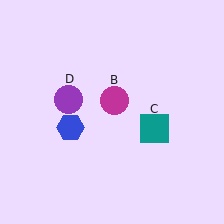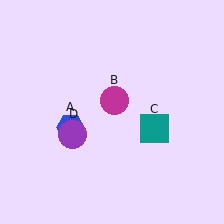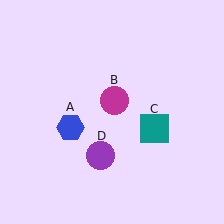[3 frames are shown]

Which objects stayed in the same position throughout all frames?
Blue hexagon (object A) and magenta circle (object B) and teal square (object C) remained stationary.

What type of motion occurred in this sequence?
The purple circle (object D) rotated counterclockwise around the center of the scene.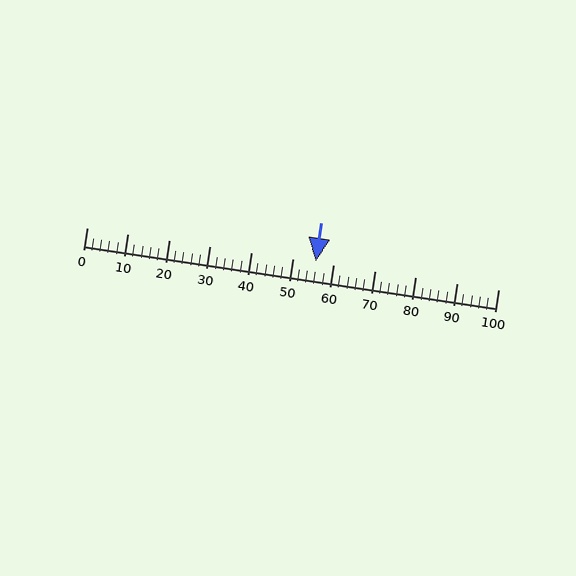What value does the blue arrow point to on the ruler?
The blue arrow points to approximately 56.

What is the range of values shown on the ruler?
The ruler shows values from 0 to 100.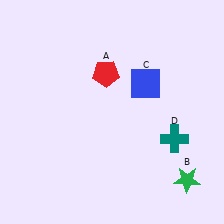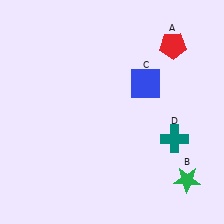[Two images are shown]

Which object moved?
The red pentagon (A) moved right.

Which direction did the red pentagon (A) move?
The red pentagon (A) moved right.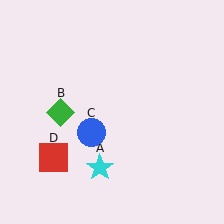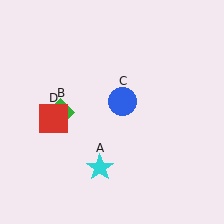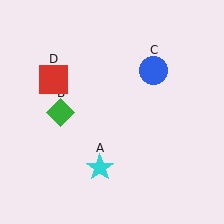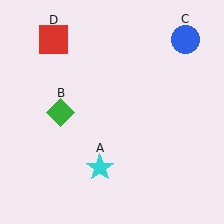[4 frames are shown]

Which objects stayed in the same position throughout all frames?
Cyan star (object A) and green diamond (object B) remained stationary.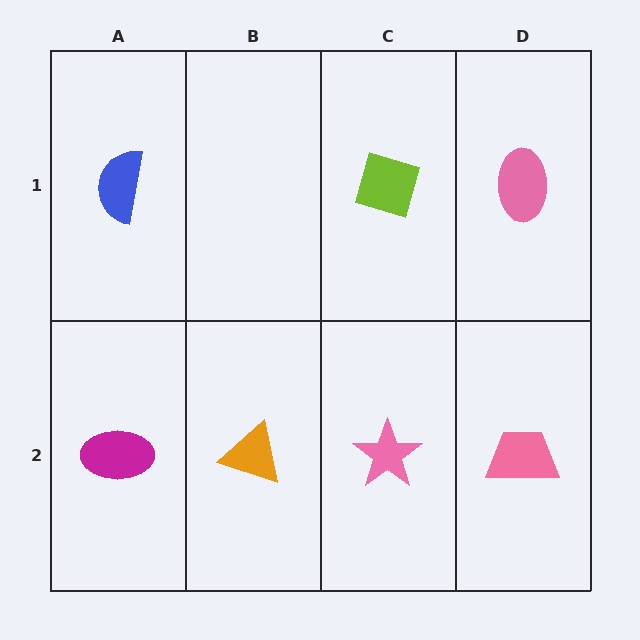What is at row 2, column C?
A pink star.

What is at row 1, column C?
A lime diamond.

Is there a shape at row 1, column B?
No, that cell is empty.